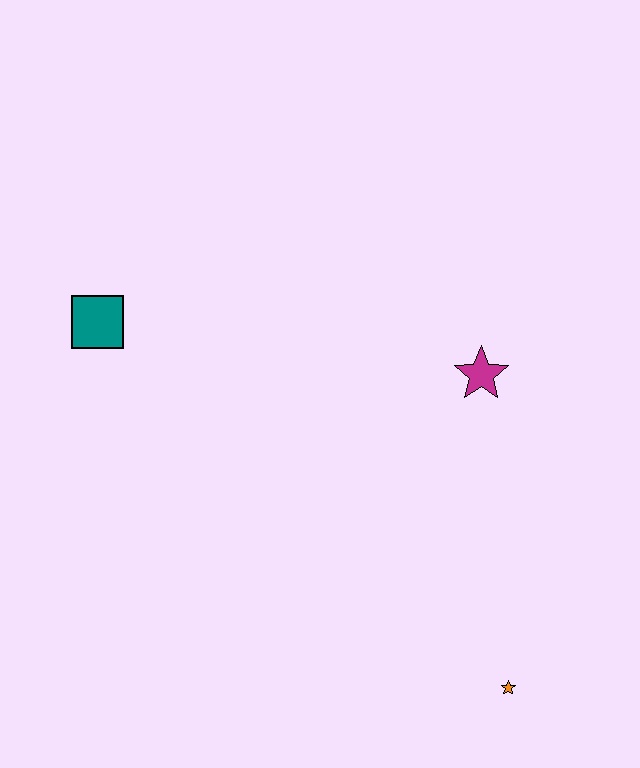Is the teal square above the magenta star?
Yes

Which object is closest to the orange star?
The magenta star is closest to the orange star.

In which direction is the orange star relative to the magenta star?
The orange star is below the magenta star.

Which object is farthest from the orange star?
The teal square is farthest from the orange star.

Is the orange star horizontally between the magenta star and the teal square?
No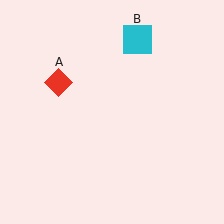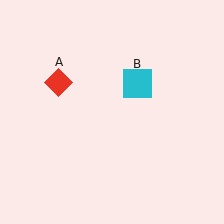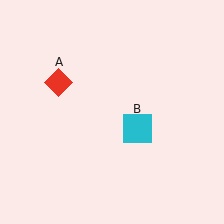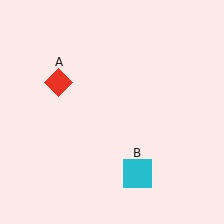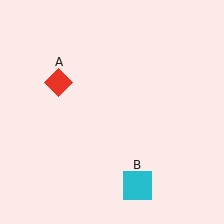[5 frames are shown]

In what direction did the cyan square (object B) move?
The cyan square (object B) moved down.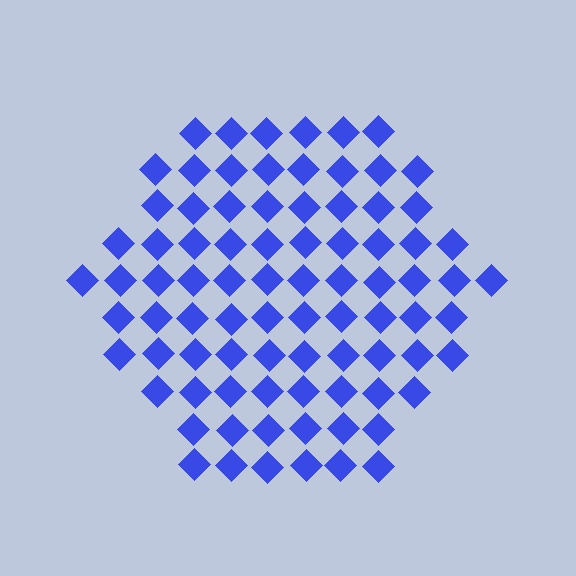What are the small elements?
The small elements are diamonds.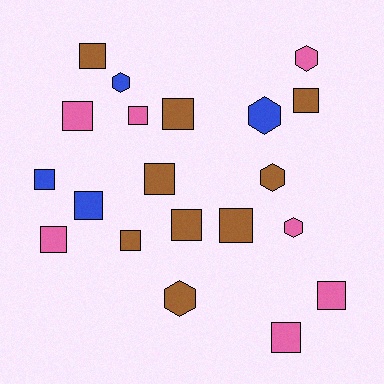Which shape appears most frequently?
Square, with 14 objects.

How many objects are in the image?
There are 20 objects.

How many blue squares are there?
There are 2 blue squares.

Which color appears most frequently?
Brown, with 9 objects.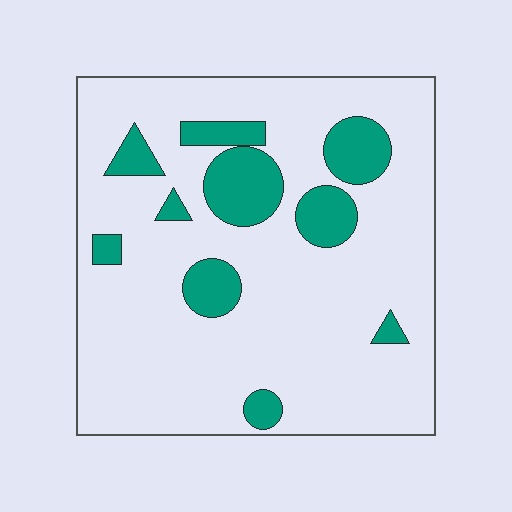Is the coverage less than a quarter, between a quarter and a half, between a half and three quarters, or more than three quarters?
Less than a quarter.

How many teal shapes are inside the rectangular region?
10.